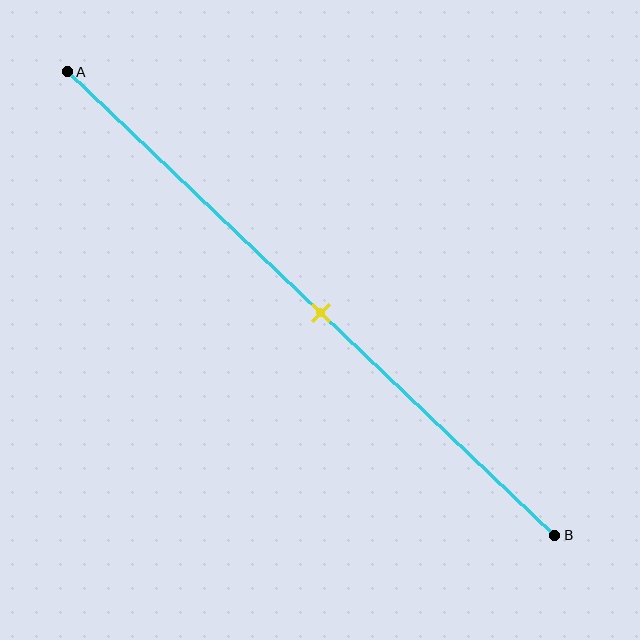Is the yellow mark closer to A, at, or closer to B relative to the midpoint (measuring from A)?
The yellow mark is approximately at the midpoint of segment AB.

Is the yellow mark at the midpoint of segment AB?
Yes, the mark is approximately at the midpoint.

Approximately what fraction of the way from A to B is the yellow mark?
The yellow mark is approximately 50% of the way from A to B.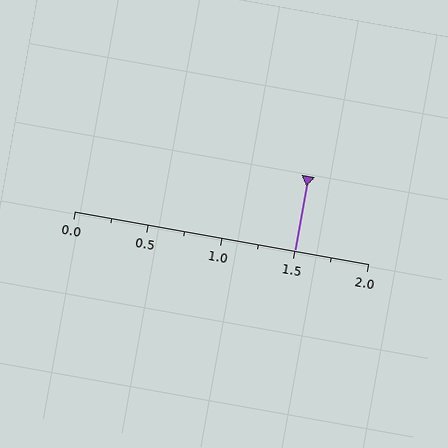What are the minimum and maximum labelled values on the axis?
The axis runs from 0.0 to 2.0.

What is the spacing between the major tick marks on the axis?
The major ticks are spaced 0.5 apart.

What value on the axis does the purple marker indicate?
The marker indicates approximately 1.5.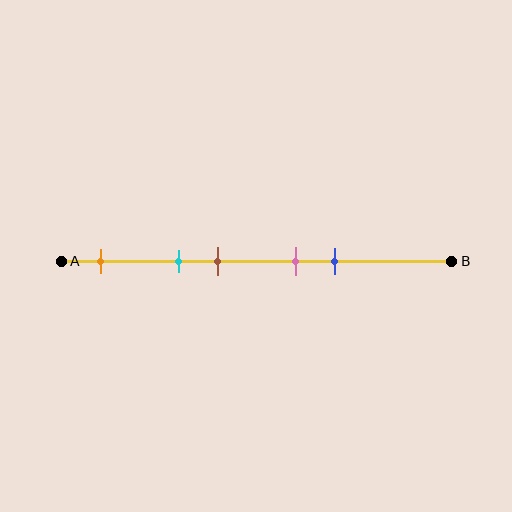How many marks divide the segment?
There are 5 marks dividing the segment.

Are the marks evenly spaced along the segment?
No, the marks are not evenly spaced.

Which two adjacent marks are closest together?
The pink and blue marks are the closest adjacent pair.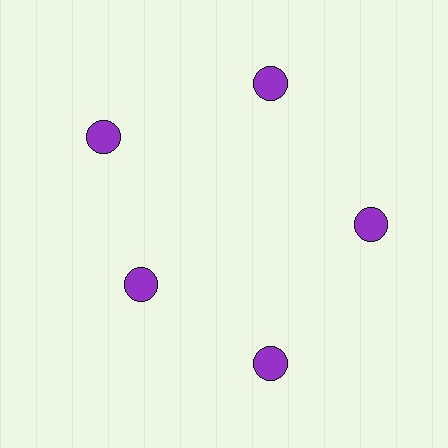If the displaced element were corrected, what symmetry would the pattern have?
It would have 5-fold rotational symmetry — the pattern would map onto itself every 72 degrees.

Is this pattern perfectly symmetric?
No. The 5 purple circles are arranged in a ring, but one element near the 8 o'clock position is pulled inward toward the center, breaking the 5-fold rotational symmetry.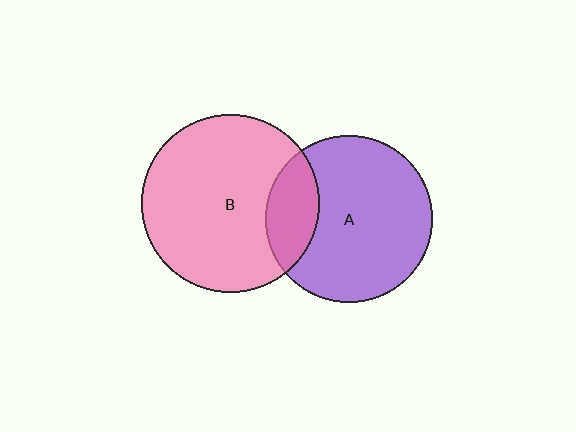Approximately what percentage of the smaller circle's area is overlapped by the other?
Approximately 20%.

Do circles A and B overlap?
Yes.